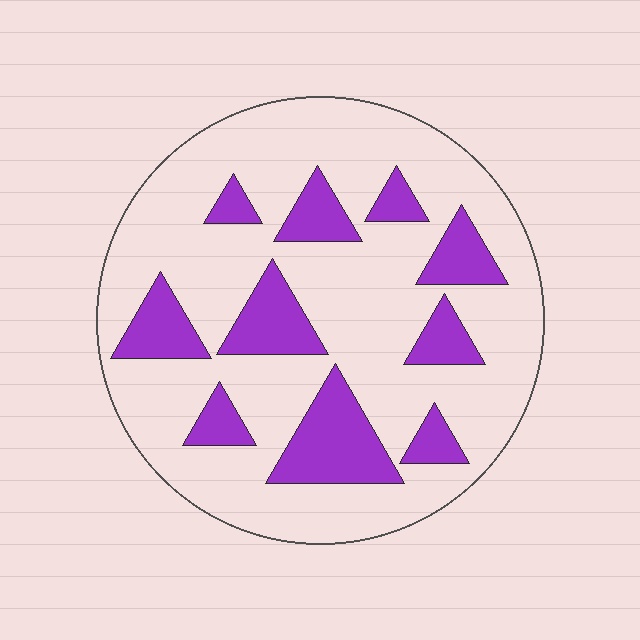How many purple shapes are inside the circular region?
10.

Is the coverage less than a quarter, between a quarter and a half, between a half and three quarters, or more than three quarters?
Less than a quarter.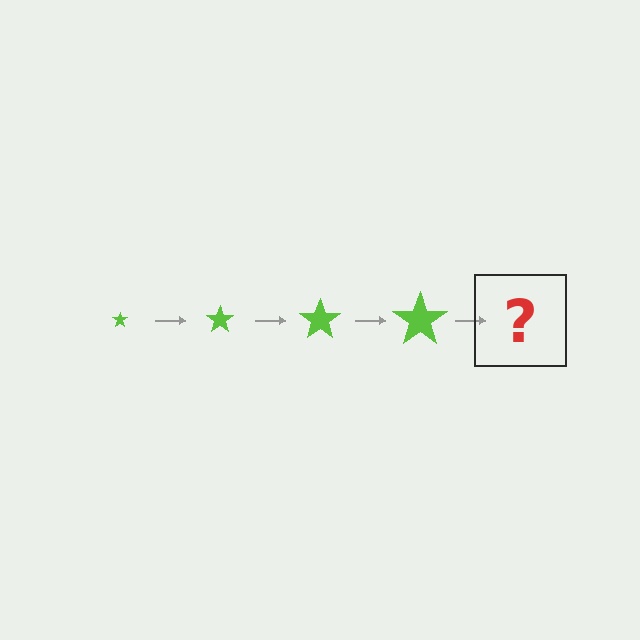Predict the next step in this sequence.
The next step is a lime star, larger than the previous one.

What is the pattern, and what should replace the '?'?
The pattern is that the star gets progressively larger each step. The '?' should be a lime star, larger than the previous one.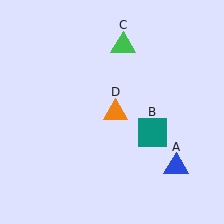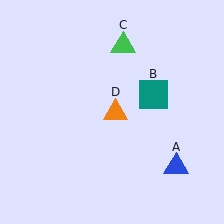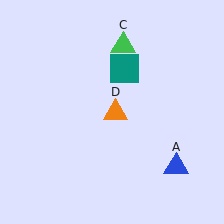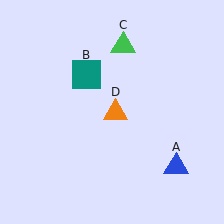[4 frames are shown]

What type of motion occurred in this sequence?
The teal square (object B) rotated counterclockwise around the center of the scene.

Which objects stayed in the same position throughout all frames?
Blue triangle (object A) and green triangle (object C) and orange triangle (object D) remained stationary.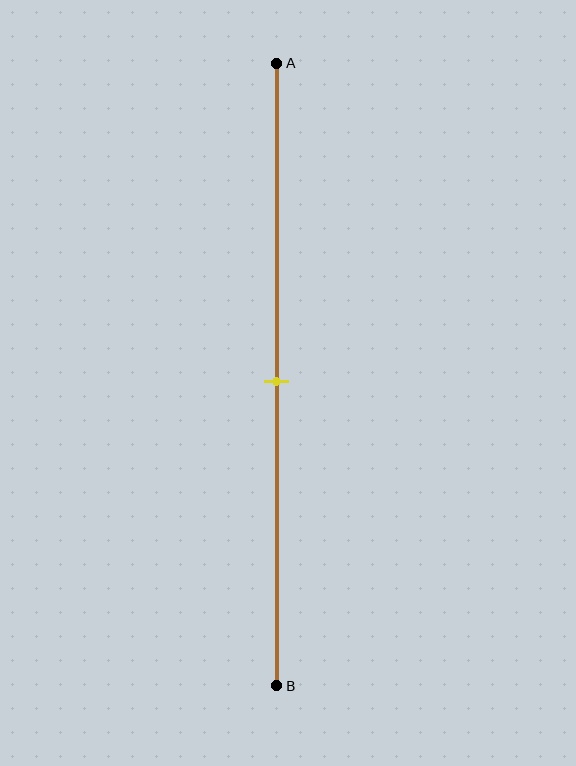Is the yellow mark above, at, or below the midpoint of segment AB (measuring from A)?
The yellow mark is approximately at the midpoint of segment AB.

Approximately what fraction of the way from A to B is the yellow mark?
The yellow mark is approximately 50% of the way from A to B.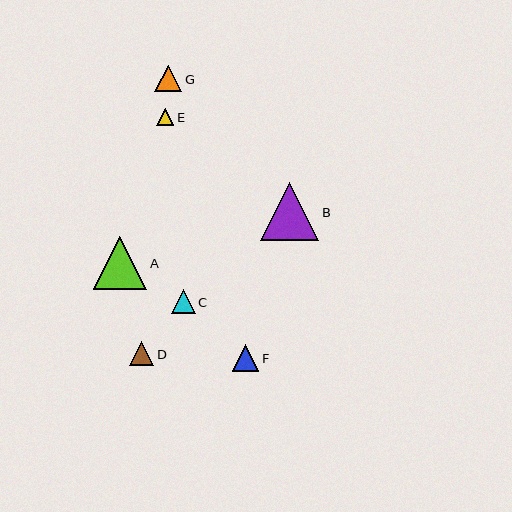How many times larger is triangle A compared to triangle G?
Triangle A is approximately 2.0 times the size of triangle G.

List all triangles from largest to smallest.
From largest to smallest: B, A, G, F, D, C, E.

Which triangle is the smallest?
Triangle E is the smallest with a size of approximately 17 pixels.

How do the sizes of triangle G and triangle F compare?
Triangle G and triangle F are approximately the same size.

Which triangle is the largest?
Triangle B is the largest with a size of approximately 58 pixels.